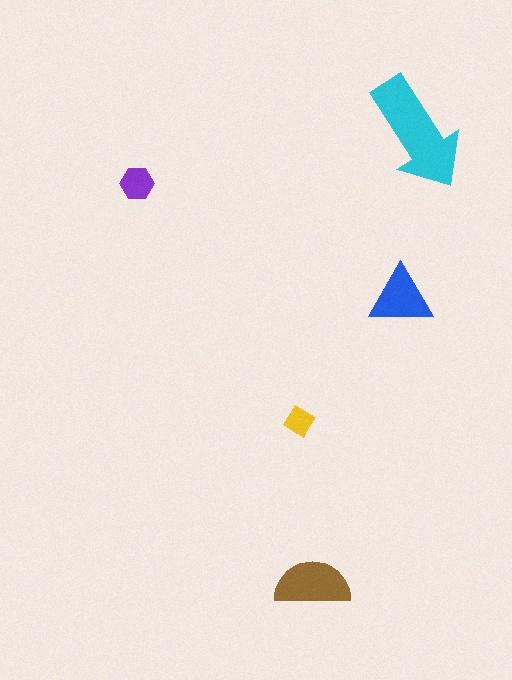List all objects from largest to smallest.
The cyan arrow, the brown semicircle, the blue triangle, the purple hexagon, the yellow diamond.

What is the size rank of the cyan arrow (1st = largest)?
1st.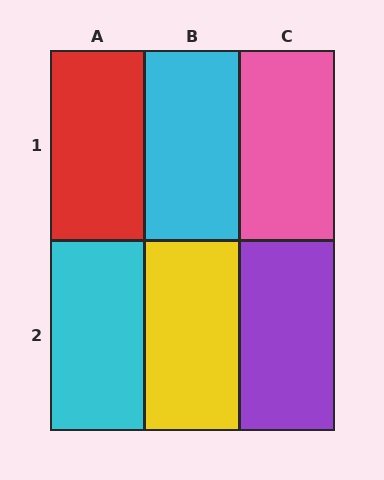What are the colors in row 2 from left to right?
Cyan, yellow, purple.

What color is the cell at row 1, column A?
Red.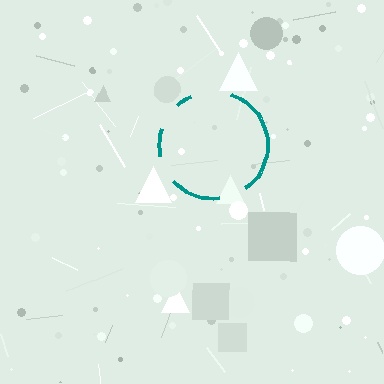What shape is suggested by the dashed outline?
The dashed outline suggests a circle.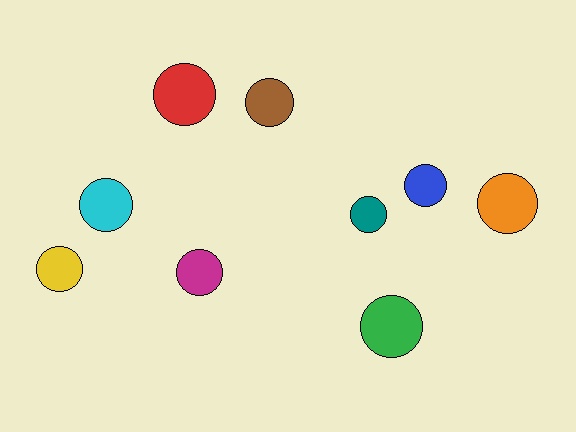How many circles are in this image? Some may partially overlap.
There are 9 circles.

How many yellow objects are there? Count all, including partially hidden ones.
There is 1 yellow object.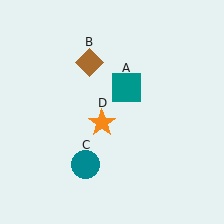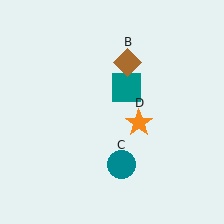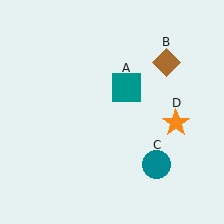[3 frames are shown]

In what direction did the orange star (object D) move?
The orange star (object D) moved right.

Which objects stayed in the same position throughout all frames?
Teal square (object A) remained stationary.